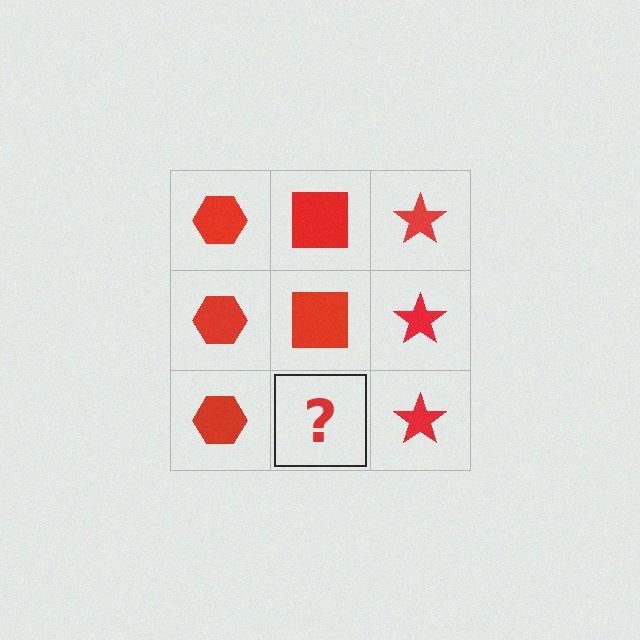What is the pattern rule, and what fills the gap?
The rule is that each column has a consistent shape. The gap should be filled with a red square.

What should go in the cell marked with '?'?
The missing cell should contain a red square.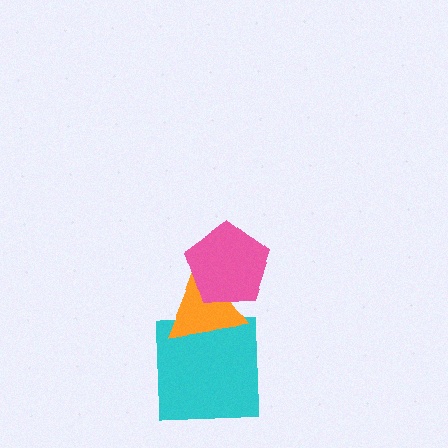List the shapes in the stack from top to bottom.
From top to bottom: the pink pentagon, the orange triangle, the cyan square.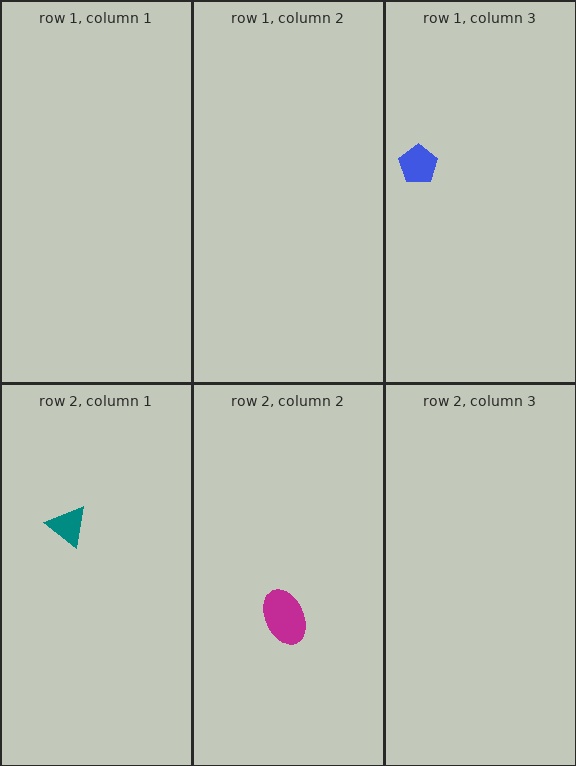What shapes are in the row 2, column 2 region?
The magenta ellipse.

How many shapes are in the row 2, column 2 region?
1.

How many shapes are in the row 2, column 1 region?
1.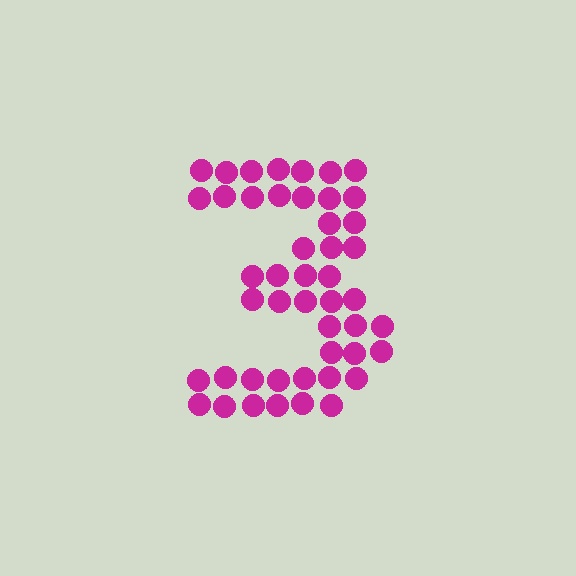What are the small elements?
The small elements are circles.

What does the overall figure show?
The overall figure shows the digit 3.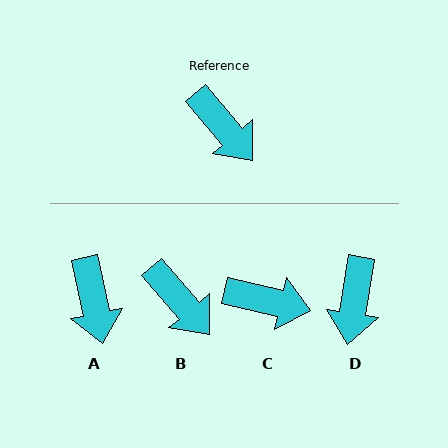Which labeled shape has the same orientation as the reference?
B.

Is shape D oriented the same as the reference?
No, it is off by about 50 degrees.